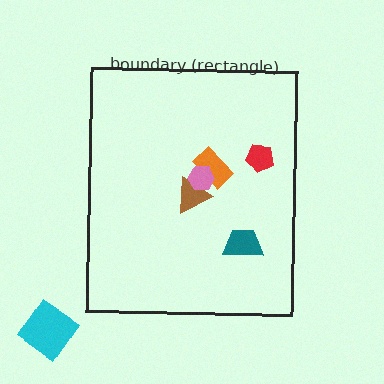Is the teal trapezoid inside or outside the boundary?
Inside.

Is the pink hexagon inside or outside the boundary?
Inside.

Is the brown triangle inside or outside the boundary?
Inside.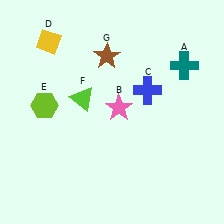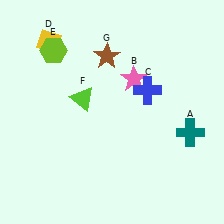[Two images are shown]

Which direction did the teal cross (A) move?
The teal cross (A) moved down.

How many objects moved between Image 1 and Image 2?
3 objects moved between the two images.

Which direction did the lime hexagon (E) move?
The lime hexagon (E) moved up.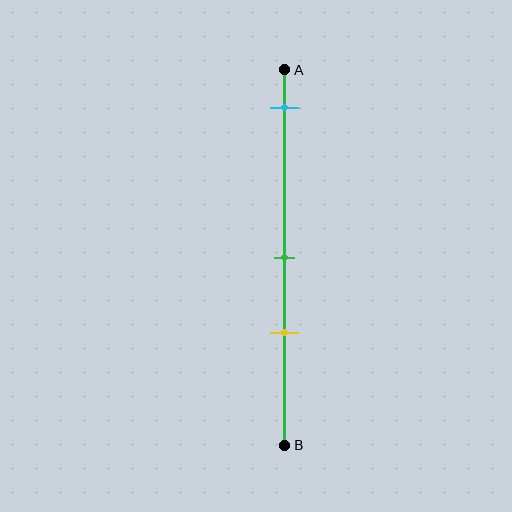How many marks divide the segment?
There are 3 marks dividing the segment.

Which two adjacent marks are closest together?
The green and yellow marks are the closest adjacent pair.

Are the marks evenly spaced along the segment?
No, the marks are not evenly spaced.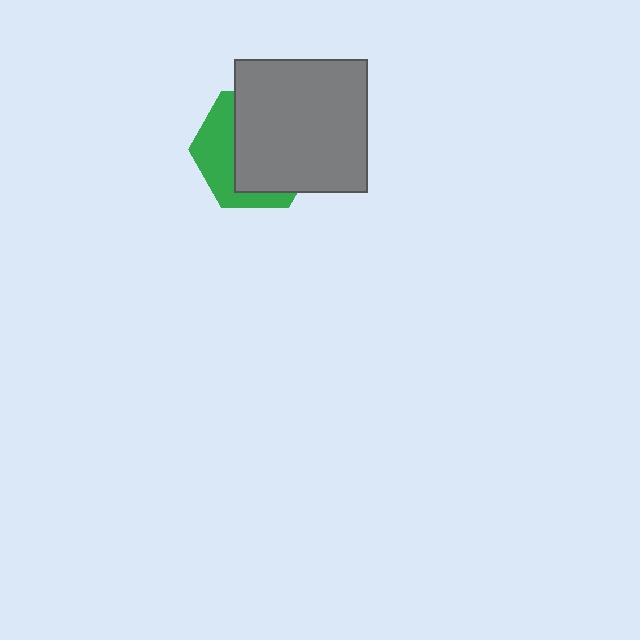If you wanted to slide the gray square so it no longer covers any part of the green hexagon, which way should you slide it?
Slide it toward the upper-right — that is the most direct way to separate the two shapes.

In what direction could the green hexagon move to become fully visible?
The green hexagon could move toward the lower-left. That would shift it out from behind the gray square entirely.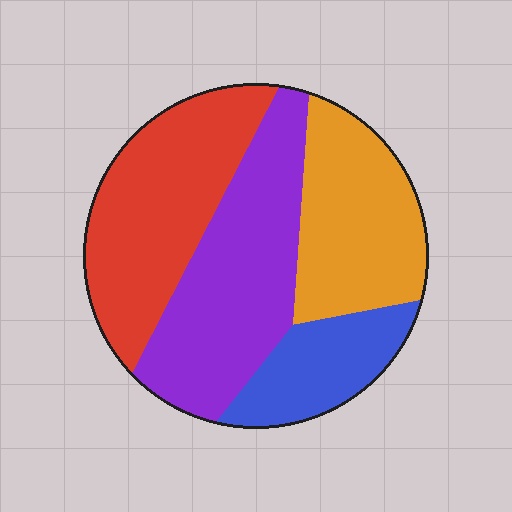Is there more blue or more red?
Red.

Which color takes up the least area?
Blue, at roughly 15%.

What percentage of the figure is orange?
Orange takes up about one quarter (1/4) of the figure.